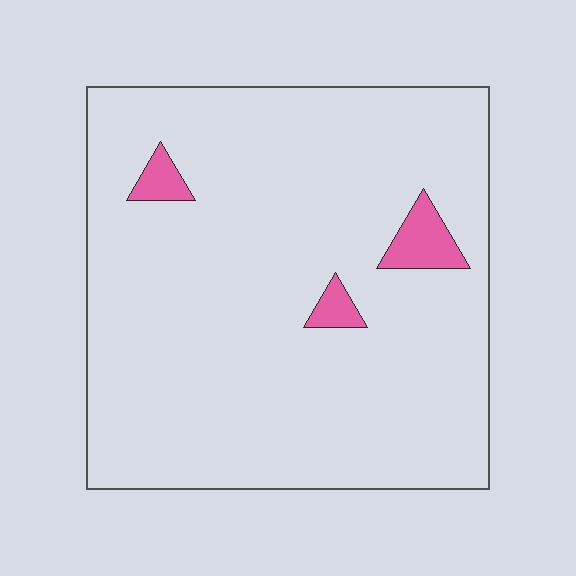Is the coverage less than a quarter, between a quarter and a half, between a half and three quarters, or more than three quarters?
Less than a quarter.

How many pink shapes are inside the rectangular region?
3.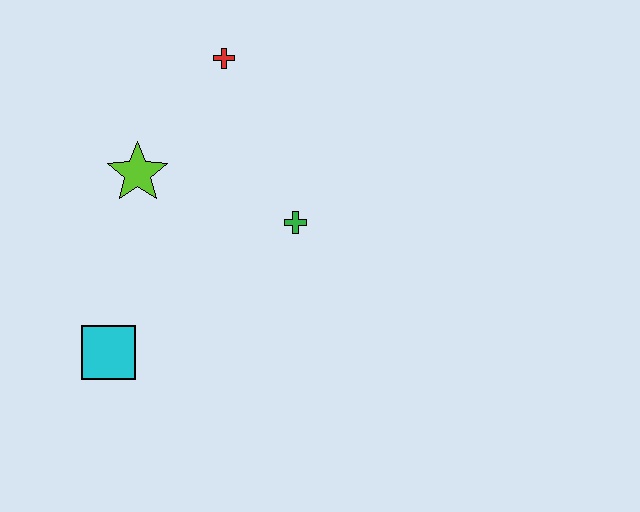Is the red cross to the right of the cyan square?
Yes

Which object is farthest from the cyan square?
The red cross is farthest from the cyan square.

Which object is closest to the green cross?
The lime star is closest to the green cross.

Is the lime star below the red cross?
Yes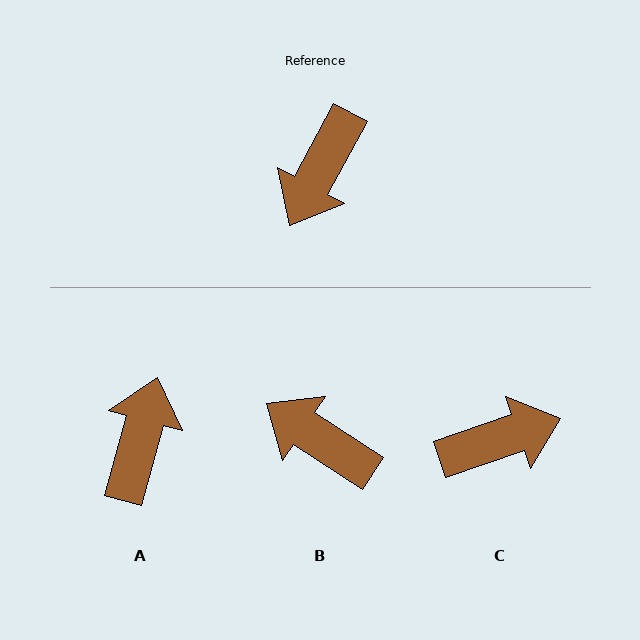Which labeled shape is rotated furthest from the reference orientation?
A, about 167 degrees away.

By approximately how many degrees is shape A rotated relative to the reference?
Approximately 167 degrees clockwise.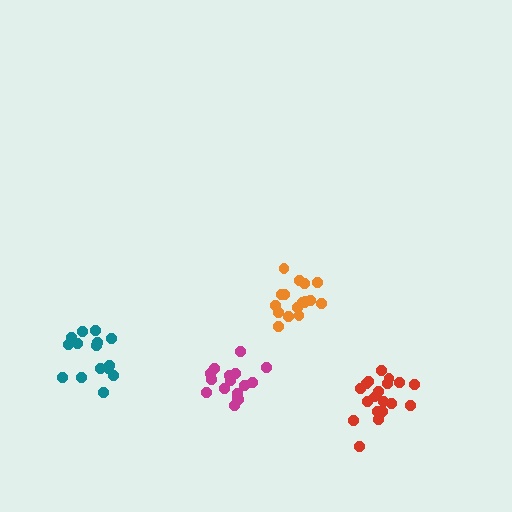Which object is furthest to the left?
The teal cluster is leftmost.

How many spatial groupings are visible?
There are 4 spatial groupings.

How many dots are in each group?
Group 1: 17 dots, Group 2: 19 dots, Group 3: 15 dots, Group 4: 16 dots (67 total).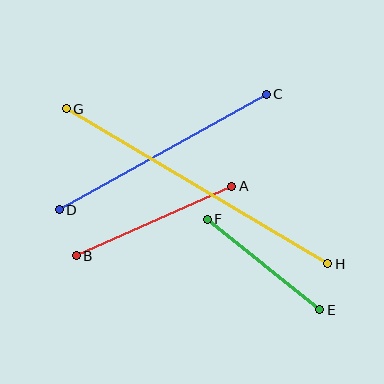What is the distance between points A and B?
The distance is approximately 170 pixels.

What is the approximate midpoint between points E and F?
The midpoint is at approximately (263, 265) pixels.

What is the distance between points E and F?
The distance is approximately 145 pixels.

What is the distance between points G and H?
The distance is approximately 304 pixels.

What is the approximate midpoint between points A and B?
The midpoint is at approximately (154, 221) pixels.